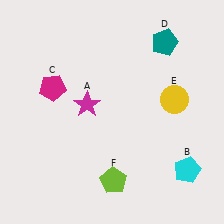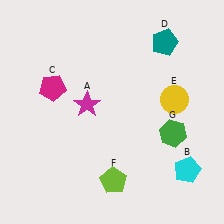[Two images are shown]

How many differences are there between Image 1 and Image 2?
There is 1 difference between the two images.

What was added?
A green hexagon (G) was added in Image 2.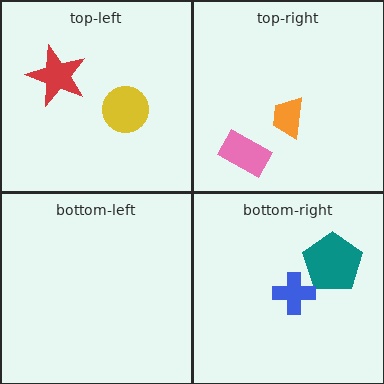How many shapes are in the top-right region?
2.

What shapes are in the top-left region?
The yellow circle, the red star.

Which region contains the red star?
The top-left region.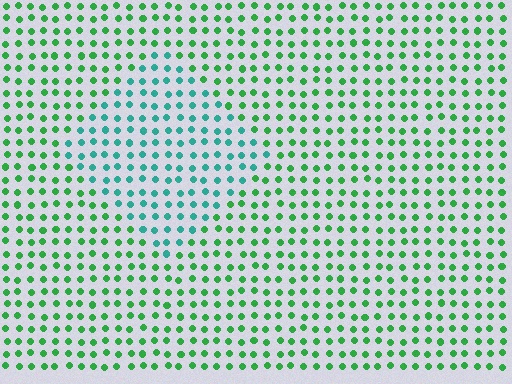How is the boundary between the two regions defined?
The boundary is defined purely by a slight shift in hue (about 41 degrees). Spacing, size, and orientation are identical on both sides.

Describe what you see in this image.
The image is filled with small green elements in a uniform arrangement. A diamond-shaped region is visible where the elements are tinted to a slightly different hue, forming a subtle color boundary.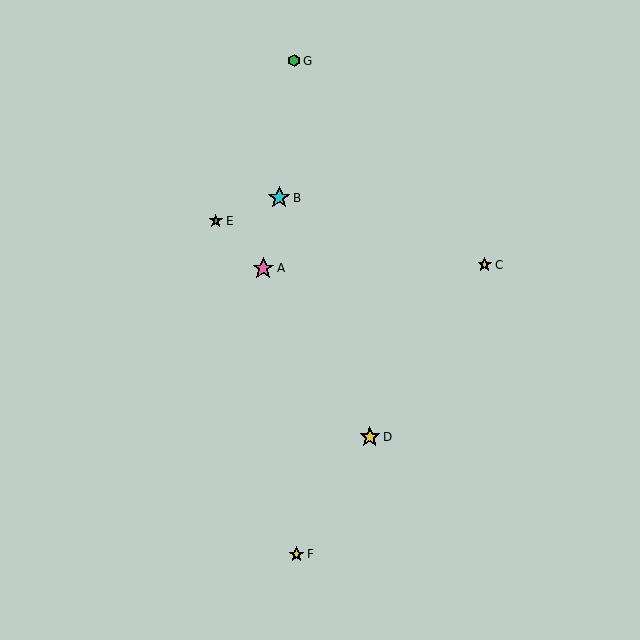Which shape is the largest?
The cyan star (labeled B) is the largest.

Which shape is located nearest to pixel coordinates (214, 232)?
The green star (labeled E) at (216, 221) is nearest to that location.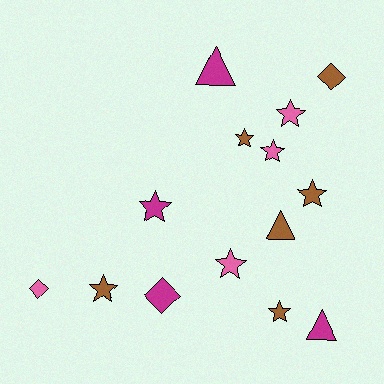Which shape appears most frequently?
Star, with 8 objects.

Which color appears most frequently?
Brown, with 6 objects.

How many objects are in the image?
There are 14 objects.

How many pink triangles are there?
There are no pink triangles.